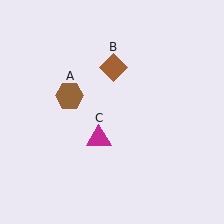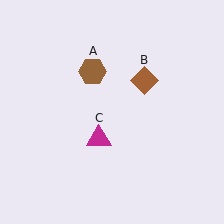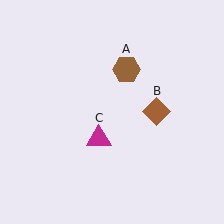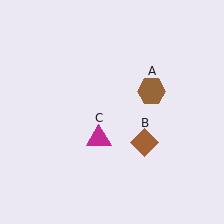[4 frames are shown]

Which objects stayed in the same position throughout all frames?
Magenta triangle (object C) remained stationary.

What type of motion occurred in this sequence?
The brown hexagon (object A), brown diamond (object B) rotated clockwise around the center of the scene.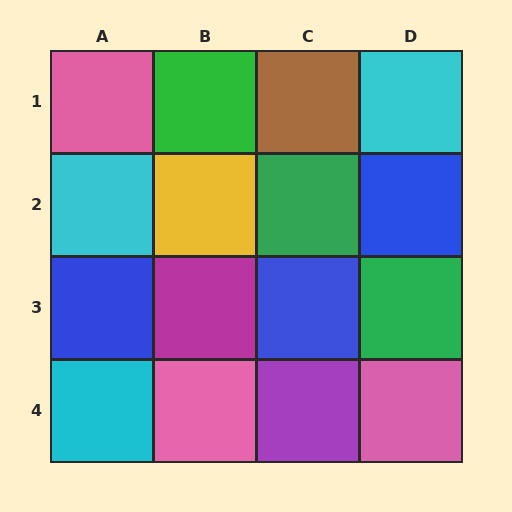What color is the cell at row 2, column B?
Yellow.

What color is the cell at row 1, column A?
Pink.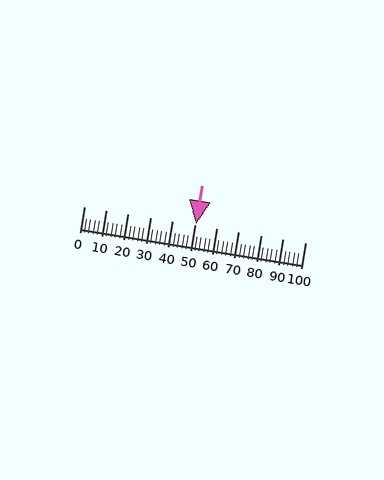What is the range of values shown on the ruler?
The ruler shows values from 0 to 100.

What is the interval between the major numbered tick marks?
The major tick marks are spaced 10 units apart.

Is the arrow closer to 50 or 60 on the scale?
The arrow is closer to 50.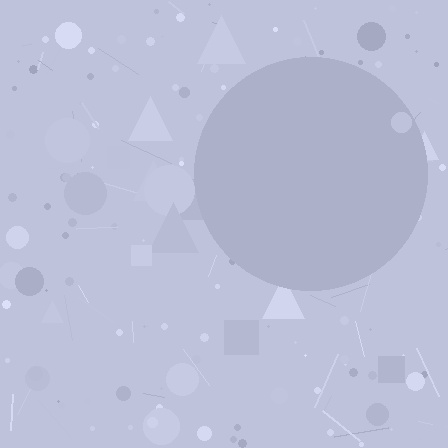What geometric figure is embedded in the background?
A circle is embedded in the background.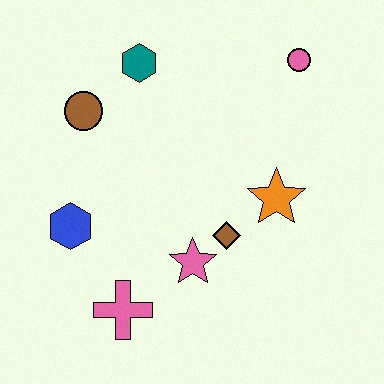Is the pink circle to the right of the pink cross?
Yes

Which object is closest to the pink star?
The brown diamond is closest to the pink star.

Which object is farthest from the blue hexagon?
The pink circle is farthest from the blue hexagon.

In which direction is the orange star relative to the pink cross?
The orange star is to the right of the pink cross.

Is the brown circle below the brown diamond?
No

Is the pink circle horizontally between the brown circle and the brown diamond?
No